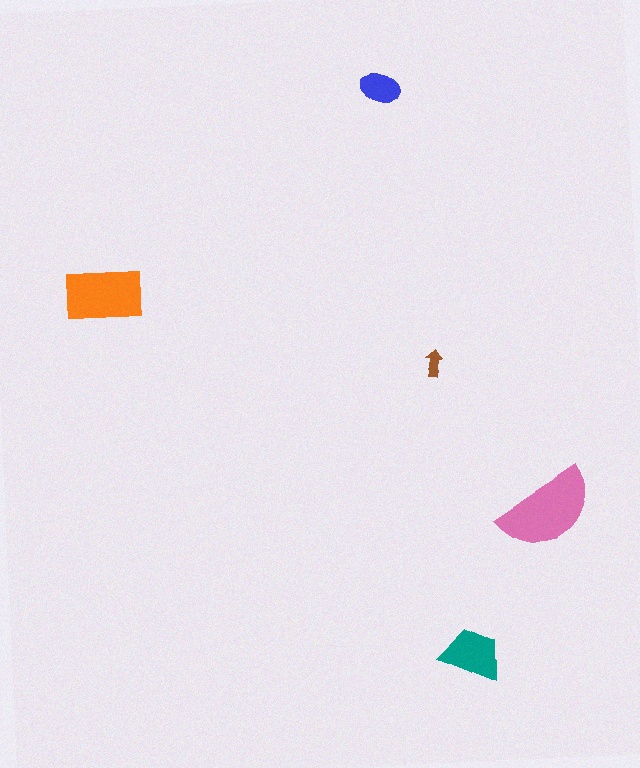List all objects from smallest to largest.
The brown arrow, the blue ellipse, the teal trapezoid, the orange rectangle, the pink semicircle.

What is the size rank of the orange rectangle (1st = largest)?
2nd.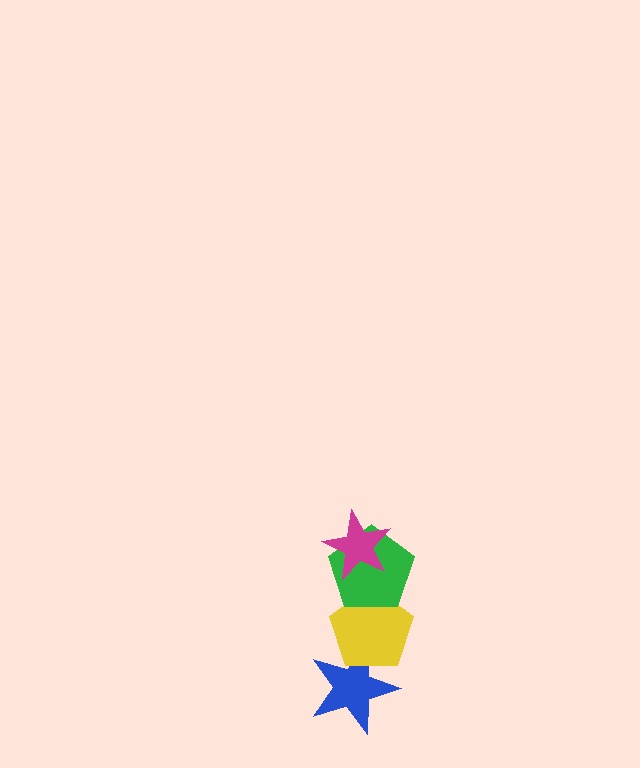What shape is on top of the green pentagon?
The magenta star is on top of the green pentagon.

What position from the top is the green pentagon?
The green pentagon is 2nd from the top.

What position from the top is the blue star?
The blue star is 4th from the top.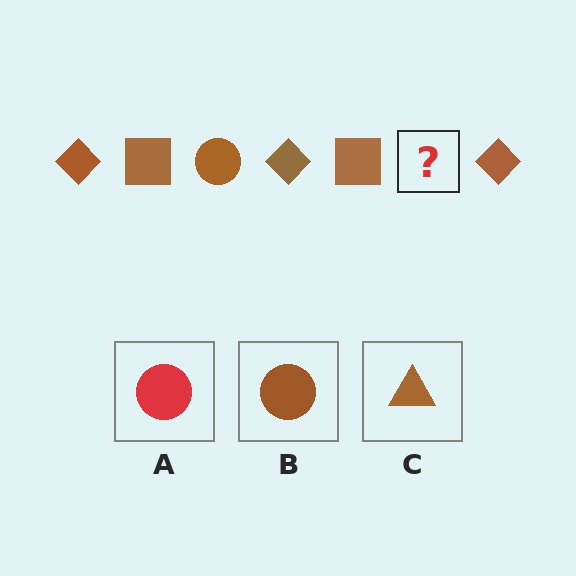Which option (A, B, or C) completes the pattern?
B.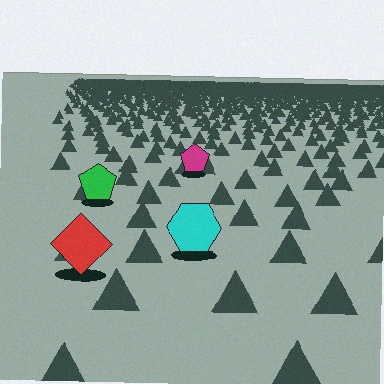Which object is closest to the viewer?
The red diamond is closest. The texture marks near it are larger and more spread out.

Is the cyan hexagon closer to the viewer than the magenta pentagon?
Yes. The cyan hexagon is closer — you can tell from the texture gradient: the ground texture is coarser near it.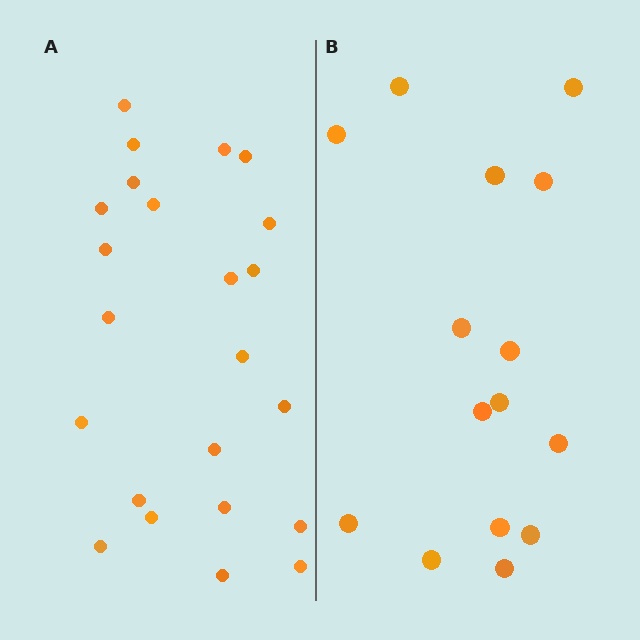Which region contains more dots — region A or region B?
Region A (the left region) has more dots.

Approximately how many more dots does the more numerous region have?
Region A has roughly 8 or so more dots than region B.